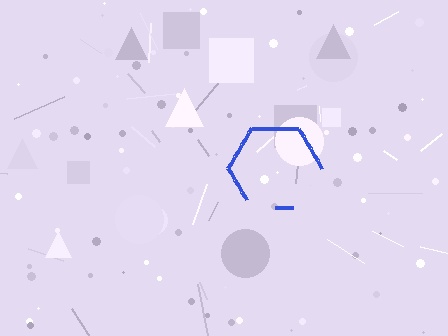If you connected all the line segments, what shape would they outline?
They would outline a hexagon.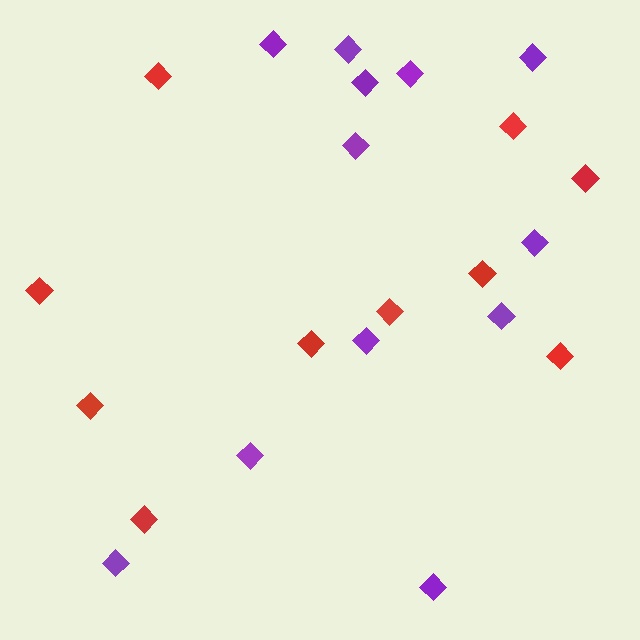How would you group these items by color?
There are 2 groups: one group of red diamonds (10) and one group of purple diamonds (12).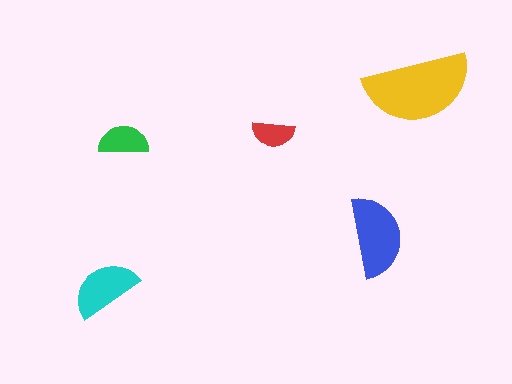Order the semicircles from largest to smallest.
the yellow one, the blue one, the cyan one, the green one, the red one.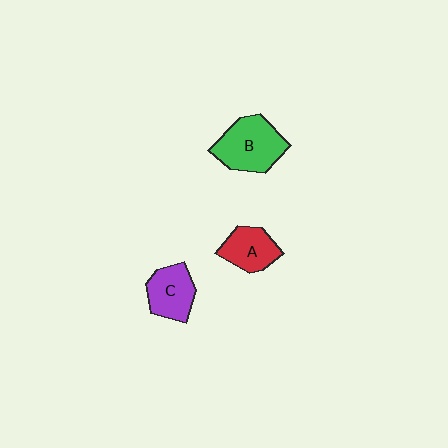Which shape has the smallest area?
Shape A (red).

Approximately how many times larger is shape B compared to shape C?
Approximately 1.4 times.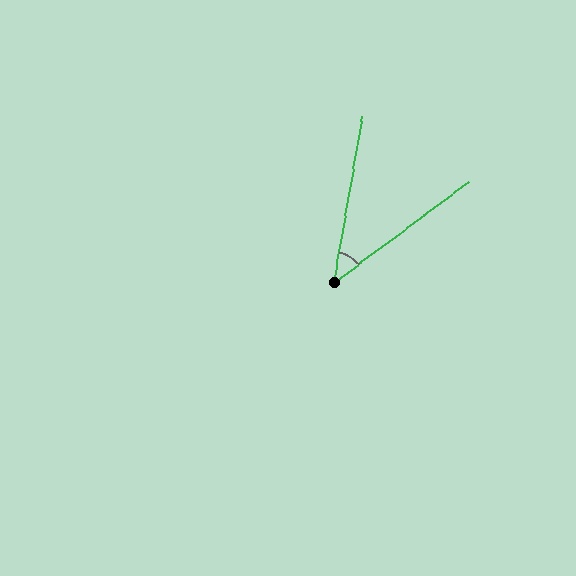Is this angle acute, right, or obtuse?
It is acute.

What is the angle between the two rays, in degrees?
Approximately 43 degrees.